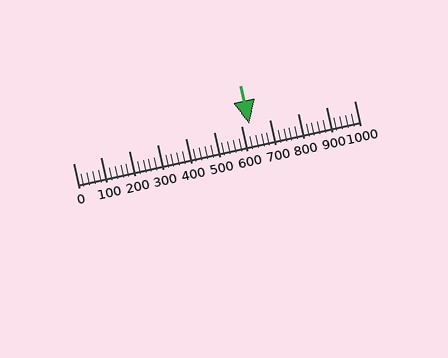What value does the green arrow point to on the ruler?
The green arrow points to approximately 628.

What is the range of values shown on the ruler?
The ruler shows values from 0 to 1000.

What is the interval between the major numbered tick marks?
The major tick marks are spaced 100 units apart.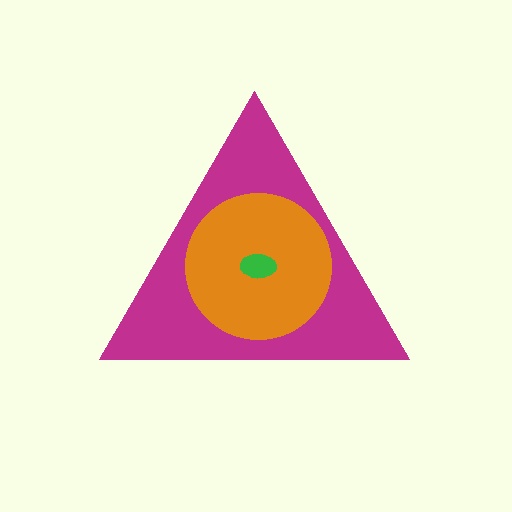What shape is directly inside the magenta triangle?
The orange circle.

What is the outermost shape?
The magenta triangle.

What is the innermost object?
The green ellipse.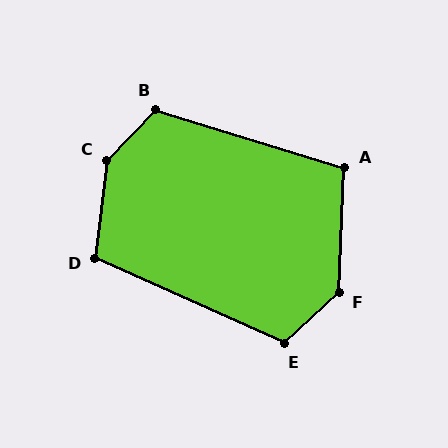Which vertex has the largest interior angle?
C, at approximately 143 degrees.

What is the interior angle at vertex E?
Approximately 113 degrees (obtuse).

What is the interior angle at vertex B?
Approximately 117 degrees (obtuse).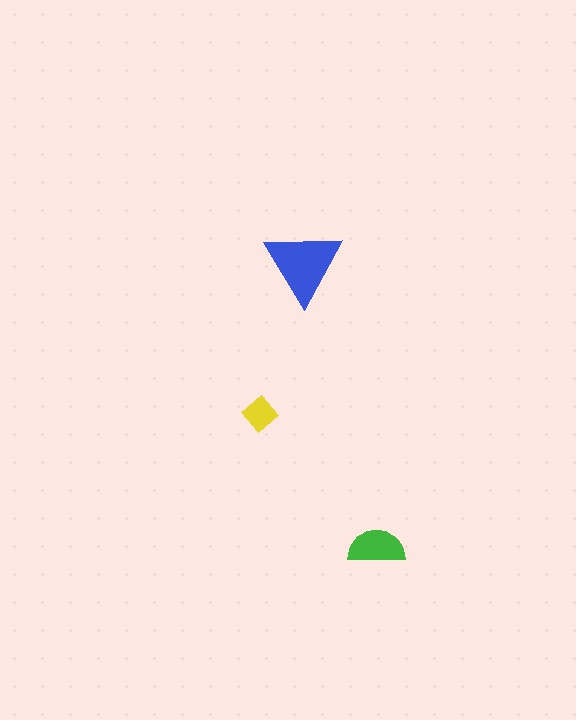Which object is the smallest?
The yellow diamond.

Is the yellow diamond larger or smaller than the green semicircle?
Smaller.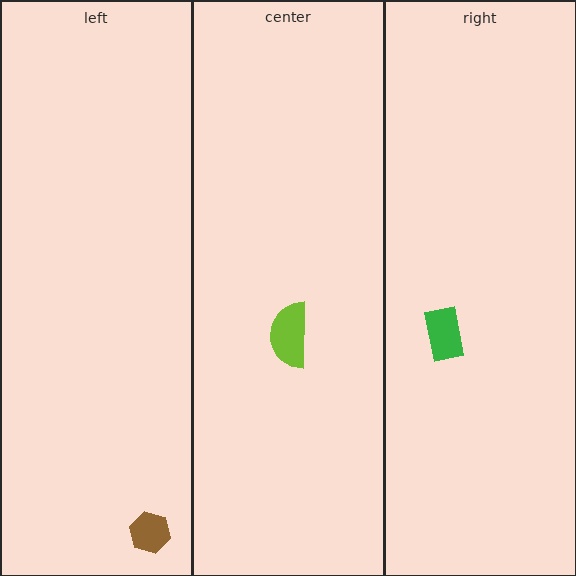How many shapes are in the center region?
1.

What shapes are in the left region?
The brown hexagon.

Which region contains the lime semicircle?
The center region.